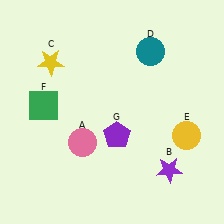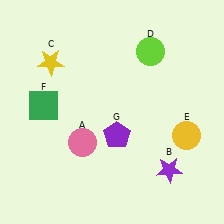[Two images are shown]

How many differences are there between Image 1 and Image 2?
There is 1 difference between the two images.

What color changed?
The circle (D) changed from teal in Image 1 to lime in Image 2.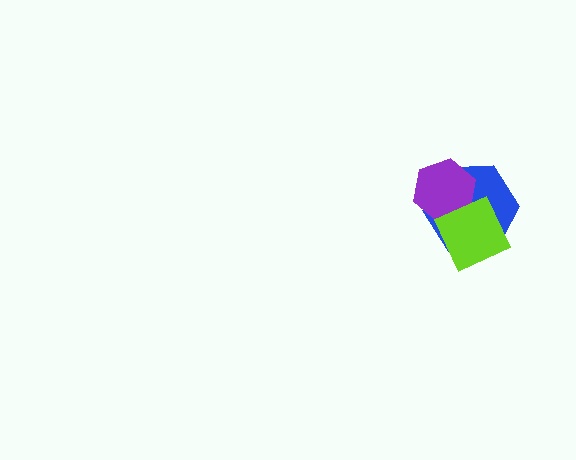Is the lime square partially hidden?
No, no other shape covers it.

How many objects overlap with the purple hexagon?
2 objects overlap with the purple hexagon.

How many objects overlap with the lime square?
2 objects overlap with the lime square.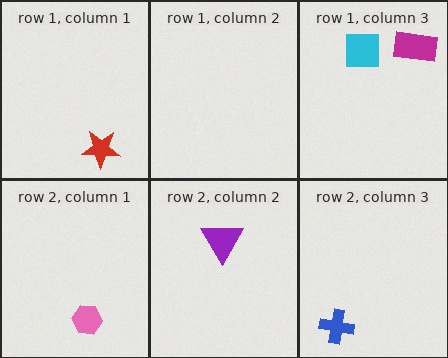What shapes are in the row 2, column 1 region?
The pink hexagon.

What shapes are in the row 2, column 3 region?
The blue cross.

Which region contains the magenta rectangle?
The row 1, column 3 region.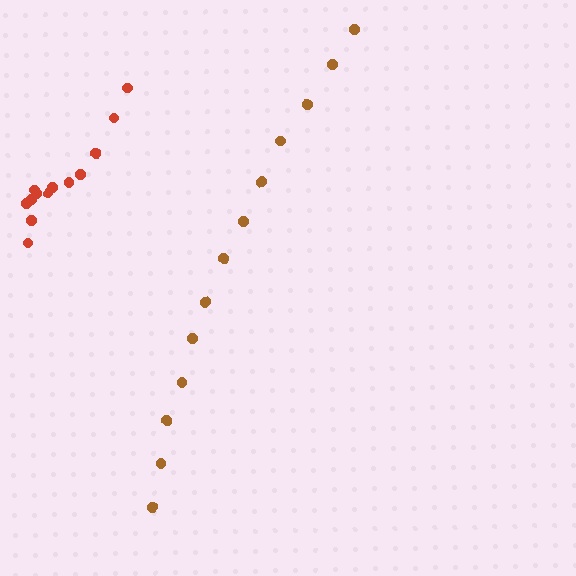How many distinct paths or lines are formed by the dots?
There are 2 distinct paths.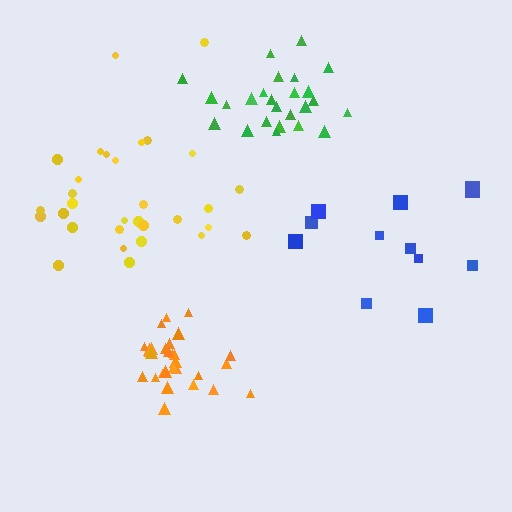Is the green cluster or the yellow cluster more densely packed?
Green.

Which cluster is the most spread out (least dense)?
Blue.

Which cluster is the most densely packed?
Orange.